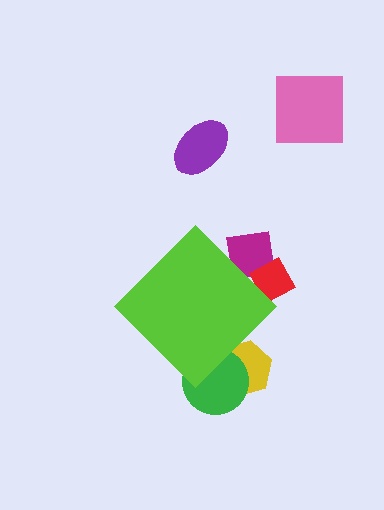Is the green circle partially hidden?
Yes, the green circle is partially hidden behind the lime diamond.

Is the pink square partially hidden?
No, the pink square is fully visible.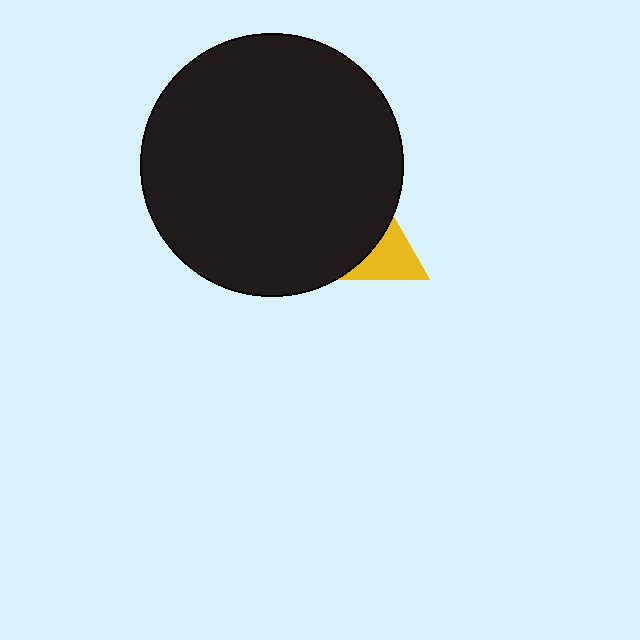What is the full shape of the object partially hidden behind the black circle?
The partially hidden object is a yellow triangle.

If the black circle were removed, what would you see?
You would see the complete yellow triangle.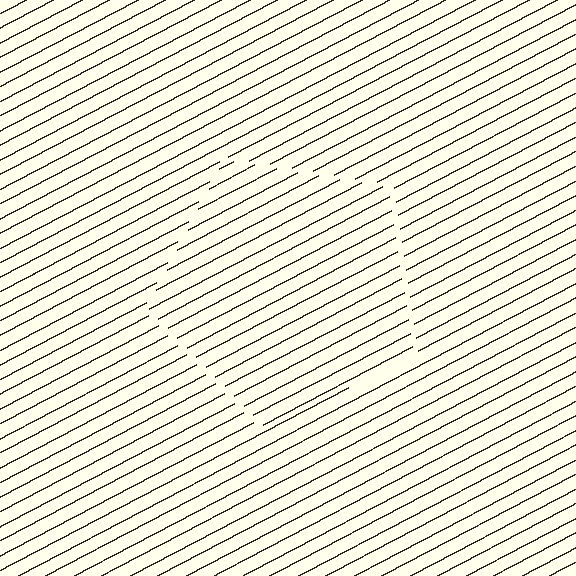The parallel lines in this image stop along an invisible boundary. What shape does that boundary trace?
An illusory pentagon. The interior of the shape contains the same grating, shifted by half a period — the contour is defined by the phase discontinuity where line-ends from the inner and outer gratings abut.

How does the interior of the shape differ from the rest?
The interior of the shape contains the same grating, shifted by half a period — the contour is defined by the phase discontinuity where line-ends from the inner and outer gratings abut.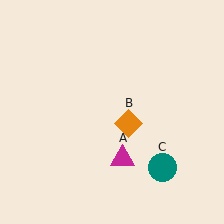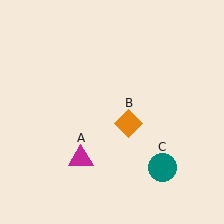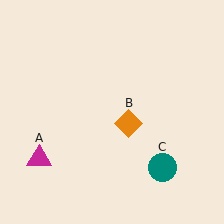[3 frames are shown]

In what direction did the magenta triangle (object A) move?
The magenta triangle (object A) moved left.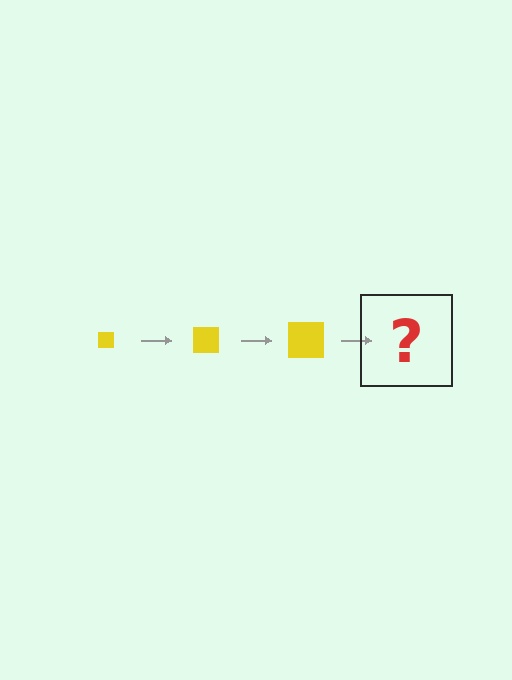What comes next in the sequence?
The next element should be a yellow square, larger than the previous one.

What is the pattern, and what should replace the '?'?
The pattern is that the square gets progressively larger each step. The '?' should be a yellow square, larger than the previous one.